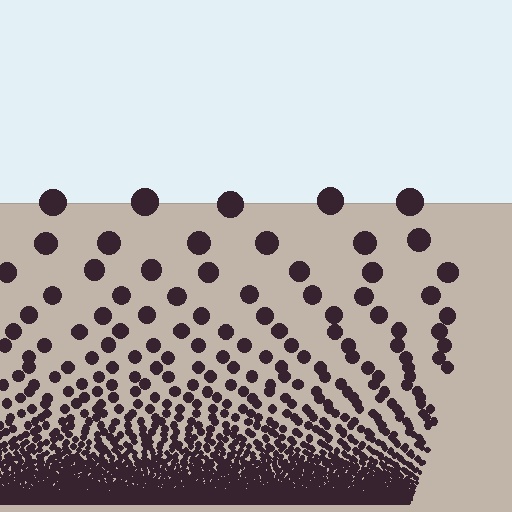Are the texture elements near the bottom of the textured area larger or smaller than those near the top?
Smaller. The gradient is inverted — elements near the bottom are smaller and denser.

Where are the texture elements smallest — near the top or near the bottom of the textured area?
Near the bottom.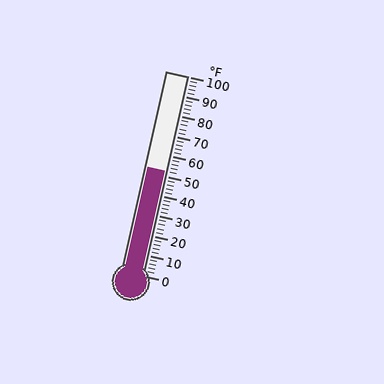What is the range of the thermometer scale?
The thermometer scale ranges from 0°F to 100°F.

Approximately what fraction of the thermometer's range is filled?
The thermometer is filled to approximately 50% of its range.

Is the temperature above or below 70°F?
The temperature is below 70°F.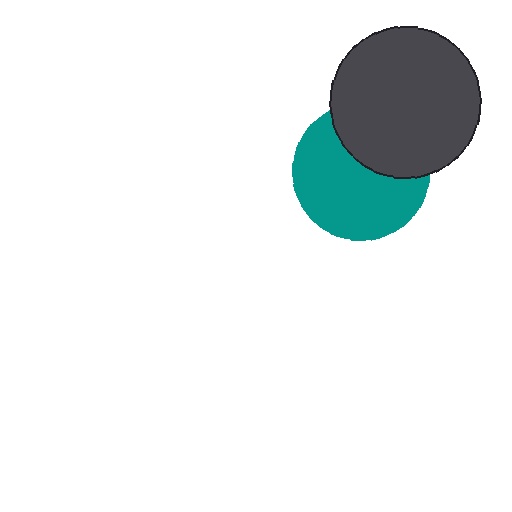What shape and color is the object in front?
The object in front is a dark gray circle.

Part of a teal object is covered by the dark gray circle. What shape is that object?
It is a circle.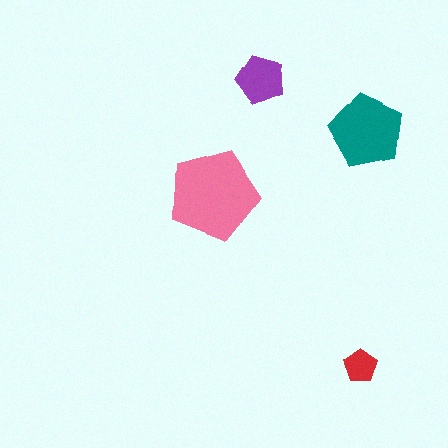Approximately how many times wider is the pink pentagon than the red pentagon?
About 2.5 times wider.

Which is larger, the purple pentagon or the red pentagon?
The purple one.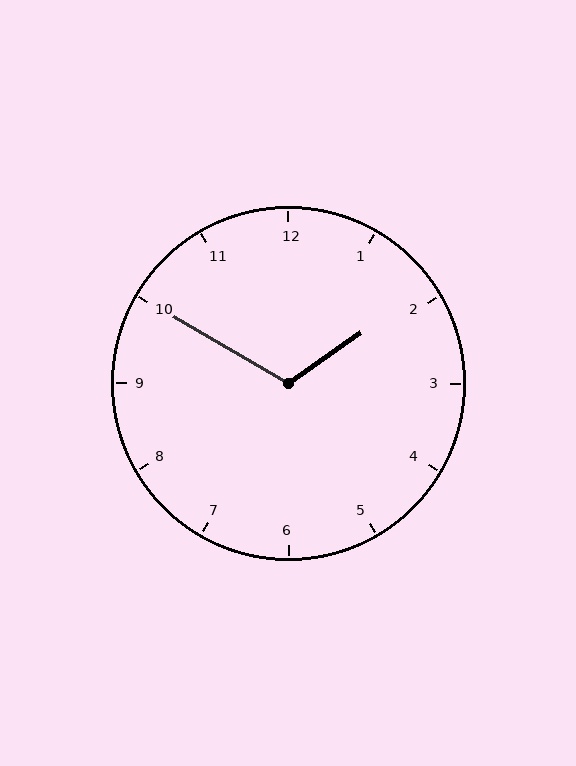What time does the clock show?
1:50.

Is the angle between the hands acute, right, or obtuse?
It is obtuse.